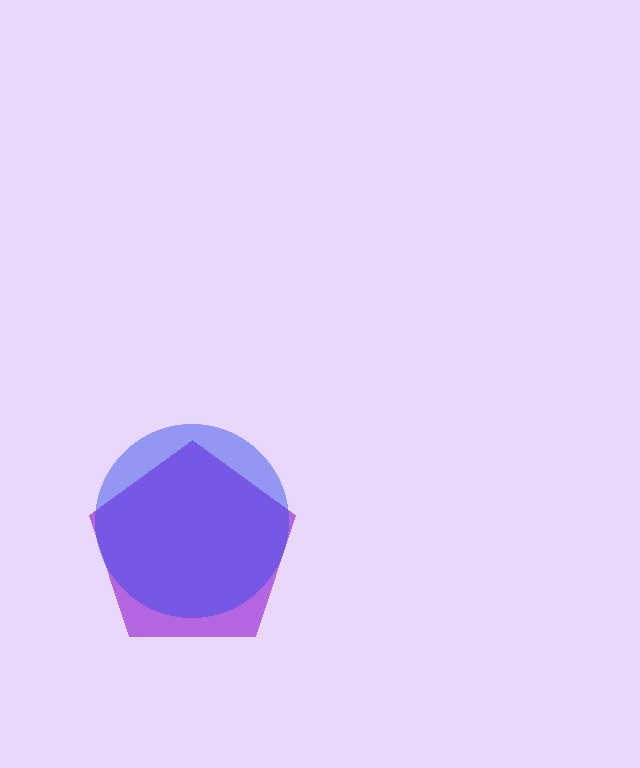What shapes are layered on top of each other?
The layered shapes are: a purple pentagon, a blue circle.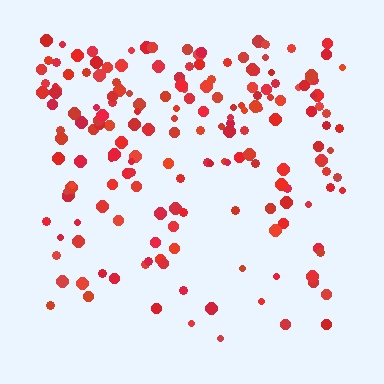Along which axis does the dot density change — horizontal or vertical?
Vertical.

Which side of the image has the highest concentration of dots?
The top.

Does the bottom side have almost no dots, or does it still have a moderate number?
Still a moderate number, just noticeably fewer than the top.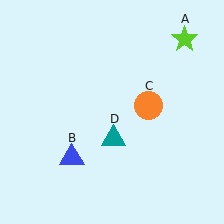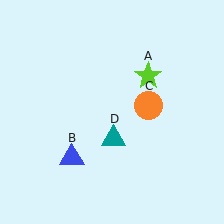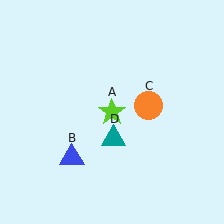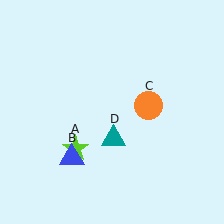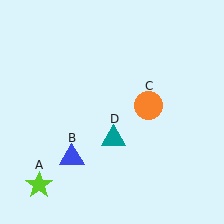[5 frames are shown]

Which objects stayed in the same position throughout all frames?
Blue triangle (object B) and orange circle (object C) and teal triangle (object D) remained stationary.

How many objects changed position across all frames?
1 object changed position: lime star (object A).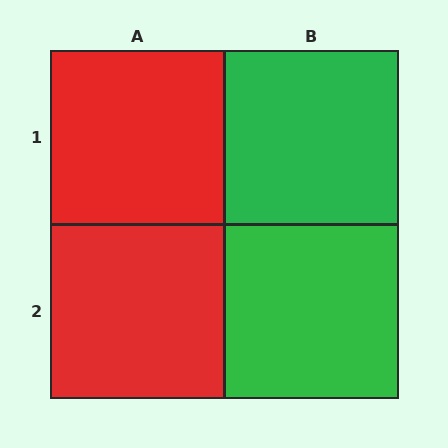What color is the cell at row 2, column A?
Red.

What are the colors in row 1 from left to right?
Red, green.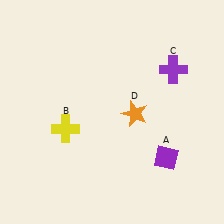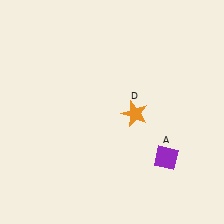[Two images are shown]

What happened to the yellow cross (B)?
The yellow cross (B) was removed in Image 2. It was in the bottom-left area of Image 1.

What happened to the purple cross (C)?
The purple cross (C) was removed in Image 2. It was in the top-right area of Image 1.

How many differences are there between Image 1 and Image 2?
There are 2 differences between the two images.